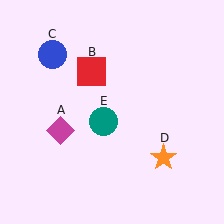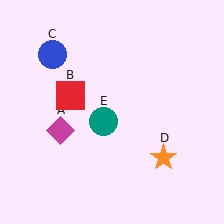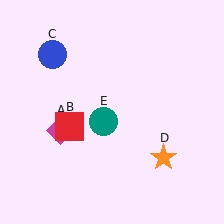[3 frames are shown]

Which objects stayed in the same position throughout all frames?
Magenta diamond (object A) and blue circle (object C) and orange star (object D) and teal circle (object E) remained stationary.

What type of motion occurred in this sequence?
The red square (object B) rotated counterclockwise around the center of the scene.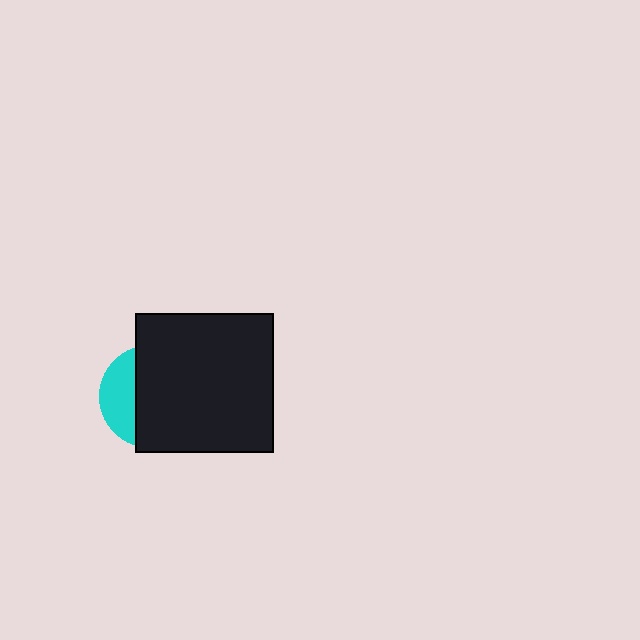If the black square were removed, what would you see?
You would see the complete cyan circle.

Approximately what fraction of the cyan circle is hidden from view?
Roughly 68% of the cyan circle is hidden behind the black square.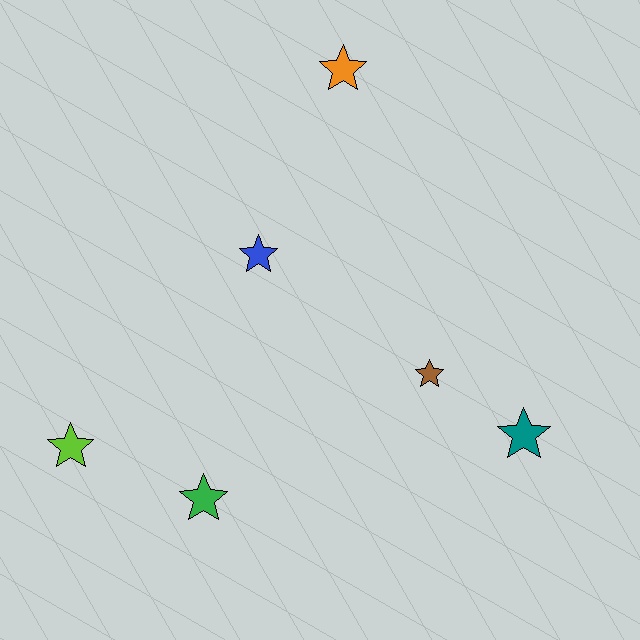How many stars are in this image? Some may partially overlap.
There are 6 stars.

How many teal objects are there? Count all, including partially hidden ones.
There is 1 teal object.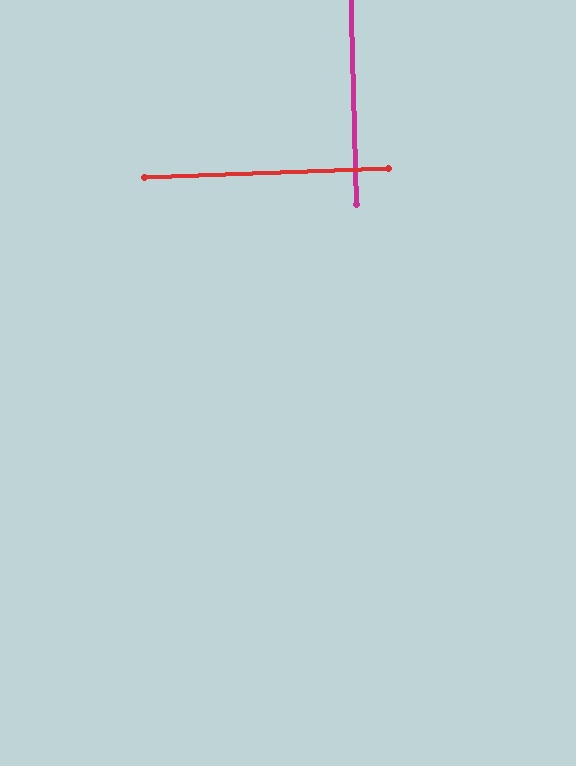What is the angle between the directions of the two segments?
Approximately 90 degrees.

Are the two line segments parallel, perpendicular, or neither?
Perpendicular — they meet at approximately 90°.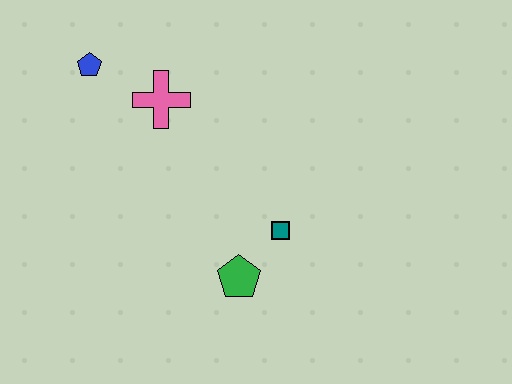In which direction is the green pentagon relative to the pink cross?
The green pentagon is below the pink cross.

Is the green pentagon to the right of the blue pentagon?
Yes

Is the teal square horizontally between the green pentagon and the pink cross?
No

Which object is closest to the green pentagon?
The teal square is closest to the green pentagon.